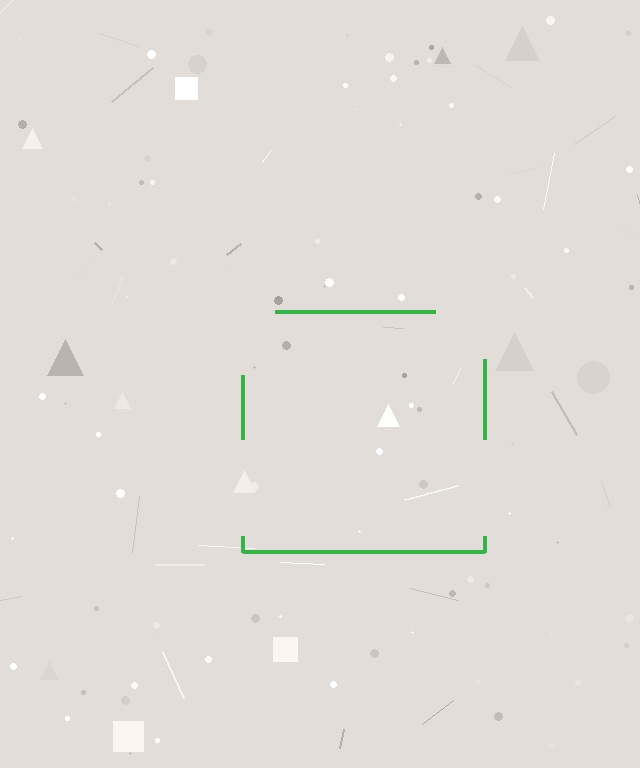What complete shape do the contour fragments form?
The contour fragments form a square.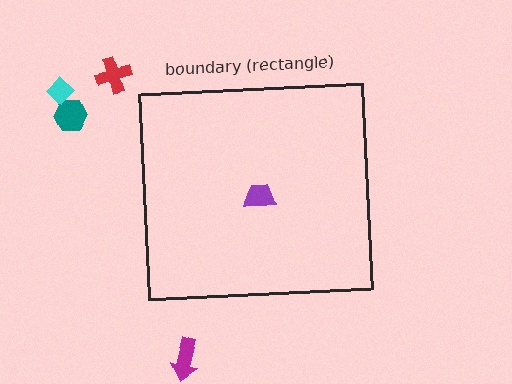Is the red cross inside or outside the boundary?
Outside.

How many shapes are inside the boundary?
1 inside, 4 outside.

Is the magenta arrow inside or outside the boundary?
Outside.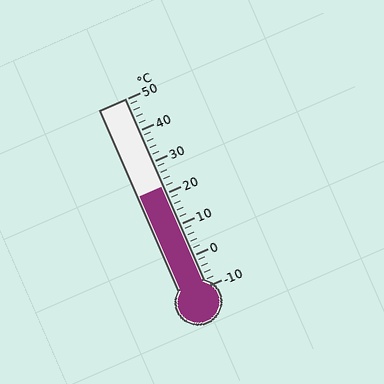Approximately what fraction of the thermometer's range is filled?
The thermometer is filled to approximately 55% of its range.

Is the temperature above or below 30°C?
The temperature is below 30°C.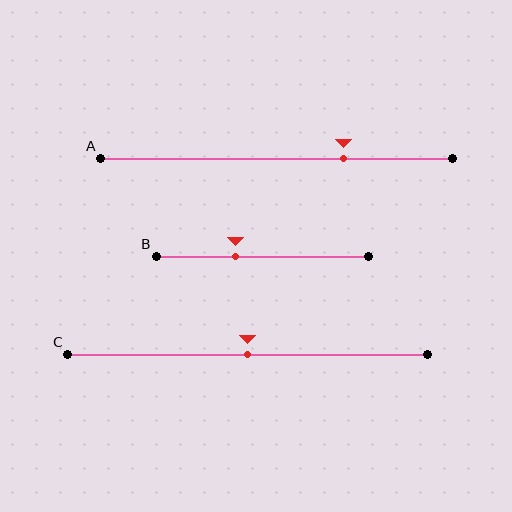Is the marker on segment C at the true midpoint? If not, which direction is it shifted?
Yes, the marker on segment C is at the true midpoint.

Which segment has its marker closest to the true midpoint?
Segment C has its marker closest to the true midpoint.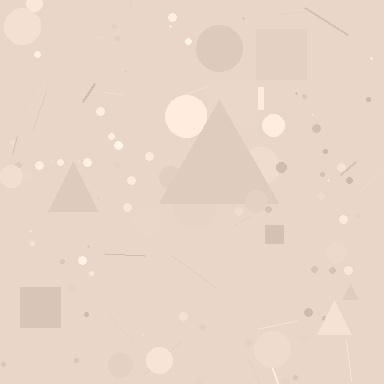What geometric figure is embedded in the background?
A triangle is embedded in the background.